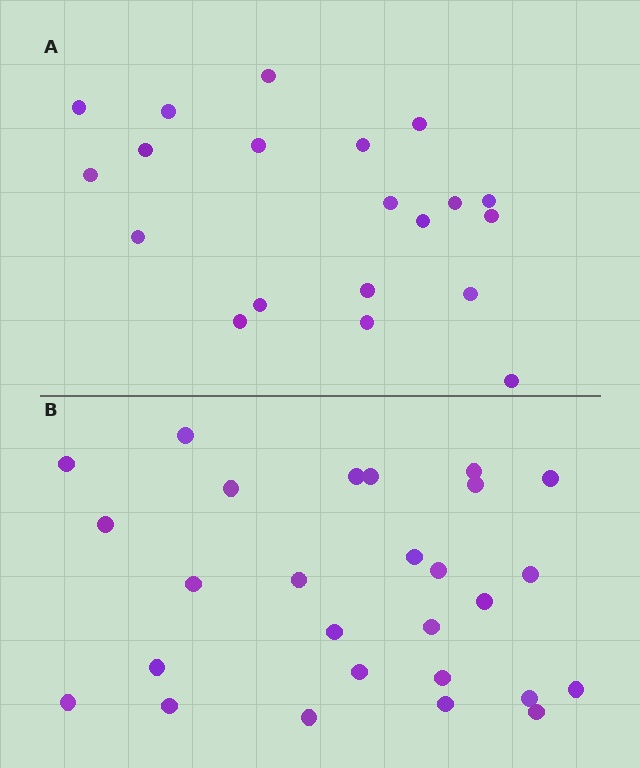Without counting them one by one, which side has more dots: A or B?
Region B (the bottom region) has more dots.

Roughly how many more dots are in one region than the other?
Region B has roughly 8 or so more dots than region A.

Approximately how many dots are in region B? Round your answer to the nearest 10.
About 30 dots. (The exact count is 27, which rounds to 30.)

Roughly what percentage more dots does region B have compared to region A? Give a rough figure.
About 35% more.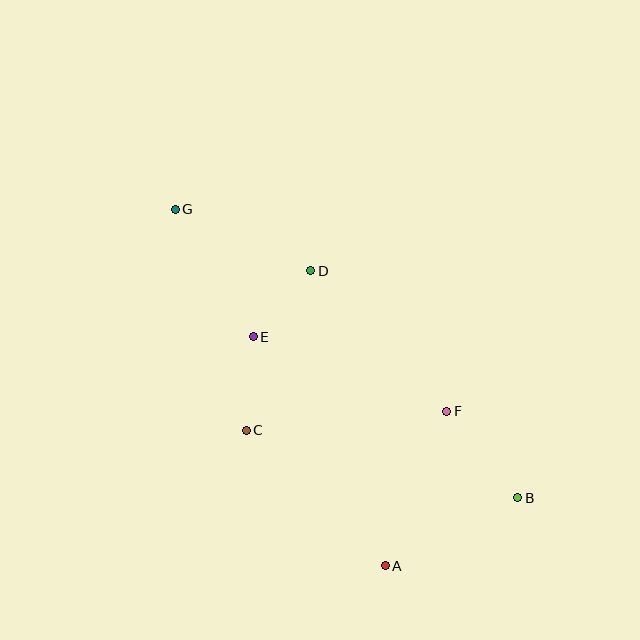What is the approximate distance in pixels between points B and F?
The distance between B and F is approximately 112 pixels.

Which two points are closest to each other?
Points D and E are closest to each other.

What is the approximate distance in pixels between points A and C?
The distance between A and C is approximately 194 pixels.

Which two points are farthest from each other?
Points B and G are farthest from each other.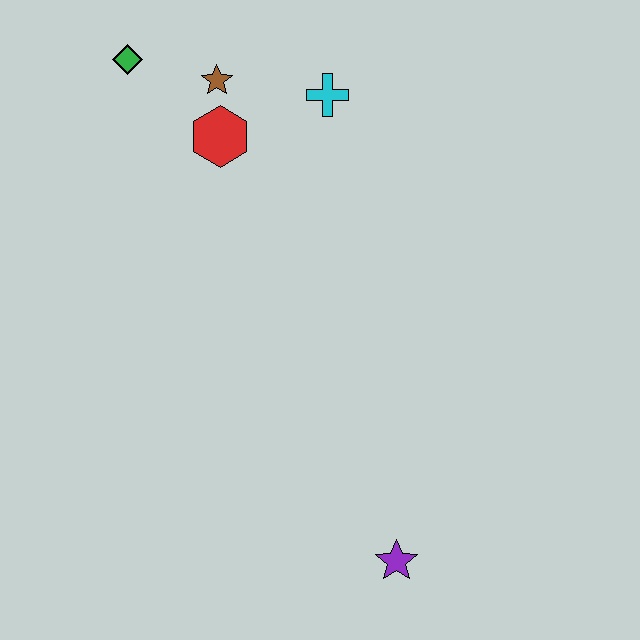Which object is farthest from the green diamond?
The purple star is farthest from the green diamond.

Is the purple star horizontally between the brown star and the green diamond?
No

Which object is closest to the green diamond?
The brown star is closest to the green diamond.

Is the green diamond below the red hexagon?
No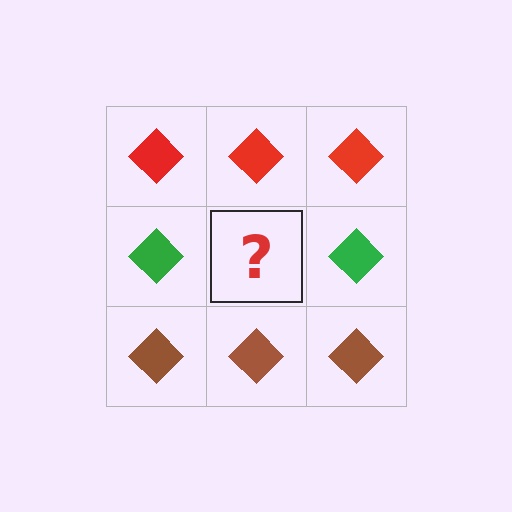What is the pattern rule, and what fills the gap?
The rule is that each row has a consistent color. The gap should be filled with a green diamond.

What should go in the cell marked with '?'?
The missing cell should contain a green diamond.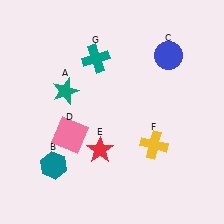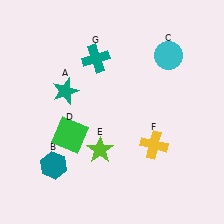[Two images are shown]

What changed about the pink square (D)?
In Image 1, D is pink. In Image 2, it changed to green.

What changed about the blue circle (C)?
In Image 1, C is blue. In Image 2, it changed to cyan.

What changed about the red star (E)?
In Image 1, E is red. In Image 2, it changed to lime.